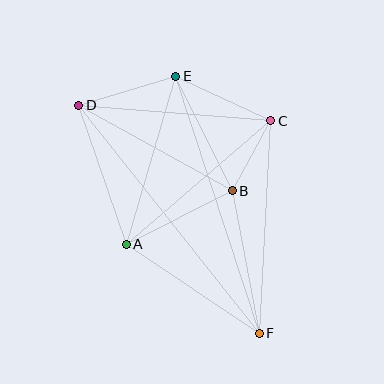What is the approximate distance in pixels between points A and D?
The distance between A and D is approximately 147 pixels.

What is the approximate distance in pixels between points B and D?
The distance between B and D is approximately 176 pixels.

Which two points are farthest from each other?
Points D and F are farthest from each other.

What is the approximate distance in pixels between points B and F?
The distance between B and F is approximately 145 pixels.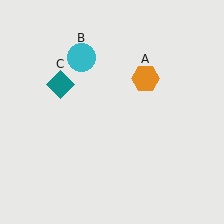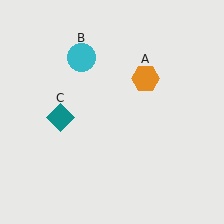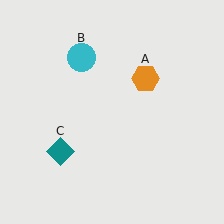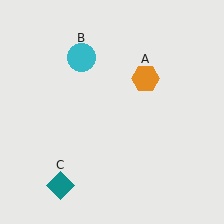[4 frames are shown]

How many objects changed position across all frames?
1 object changed position: teal diamond (object C).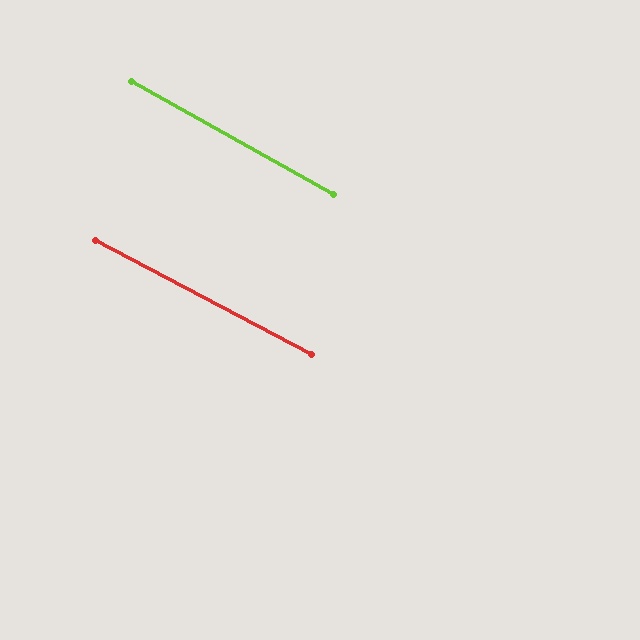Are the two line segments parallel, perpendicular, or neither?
Parallel — their directions differ by only 1.5°.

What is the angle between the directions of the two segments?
Approximately 2 degrees.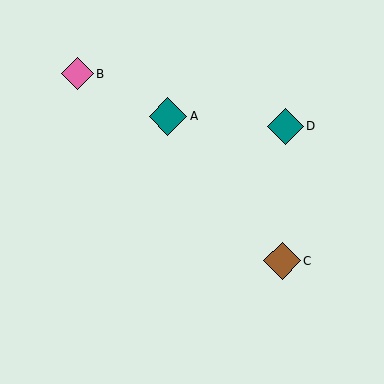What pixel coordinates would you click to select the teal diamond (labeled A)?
Click at (168, 116) to select the teal diamond A.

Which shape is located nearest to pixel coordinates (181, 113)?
The teal diamond (labeled A) at (168, 116) is nearest to that location.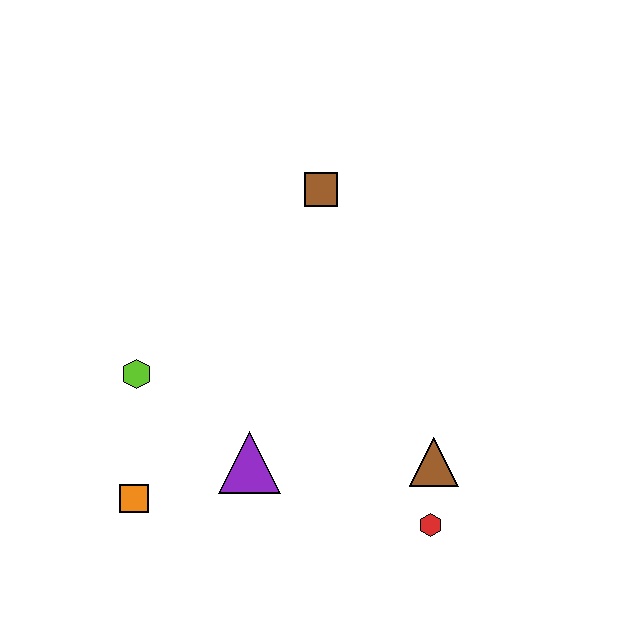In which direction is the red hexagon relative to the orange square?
The red hexagon is to the right of the orange square.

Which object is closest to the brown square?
The lime hexagon is closest to the brown square.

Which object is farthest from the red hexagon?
The brown square is farthest from the red hexagon.